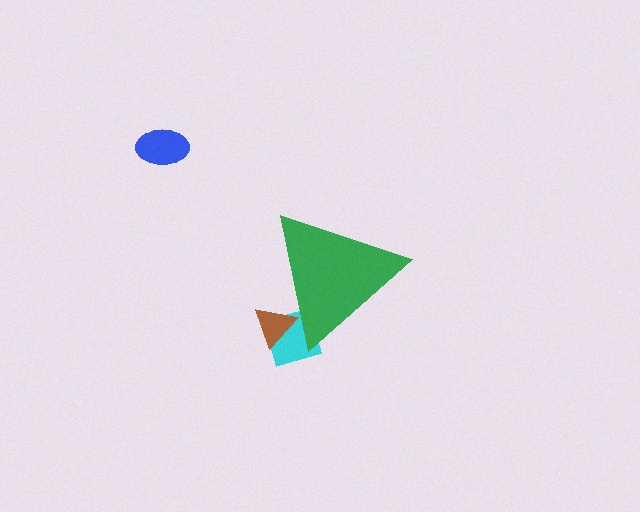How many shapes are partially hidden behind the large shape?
2 shapes are partially hidden.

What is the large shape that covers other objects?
A green triangle.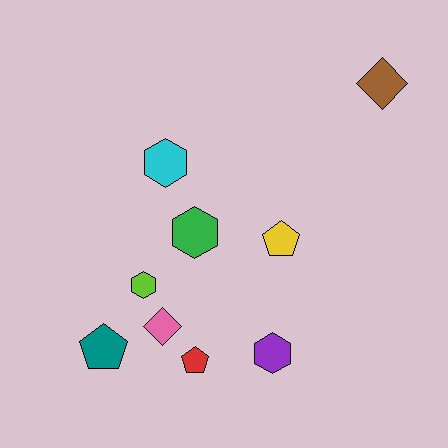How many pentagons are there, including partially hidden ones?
There are 3 pentagons.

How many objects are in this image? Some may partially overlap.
There are 9 objects.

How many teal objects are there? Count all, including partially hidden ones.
There is 1 teal object.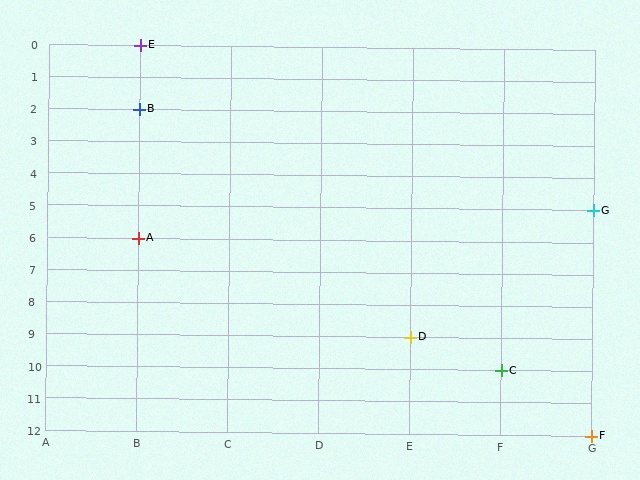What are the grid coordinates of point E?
Point E is at grid coordinates (B, 0).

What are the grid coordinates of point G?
Point G is at grid coordinates (G, 5).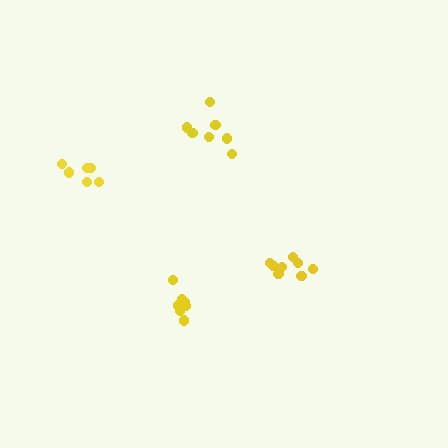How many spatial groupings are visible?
There are 4 spatial groupings.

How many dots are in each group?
Group 1: 8 dots, Group 2: 7 dots, Group 3: 6 dots, Group 4: 7 dots (28 total).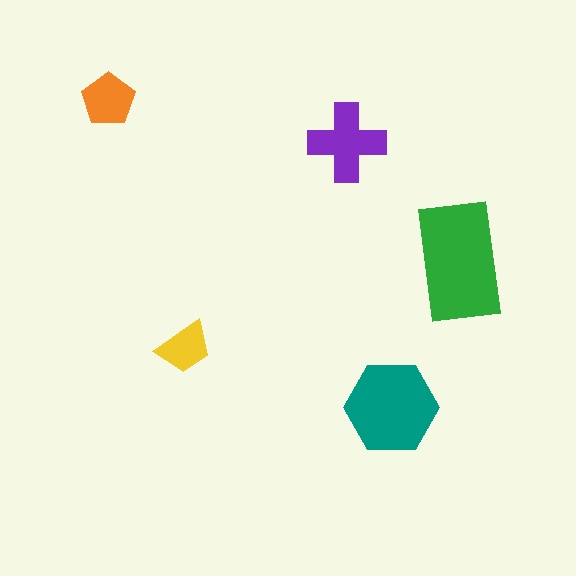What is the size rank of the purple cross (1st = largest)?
3rd.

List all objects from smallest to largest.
The yellow trapezoid, the orange pentagon, the purple cross, the teal hexagon, the green rectangle.